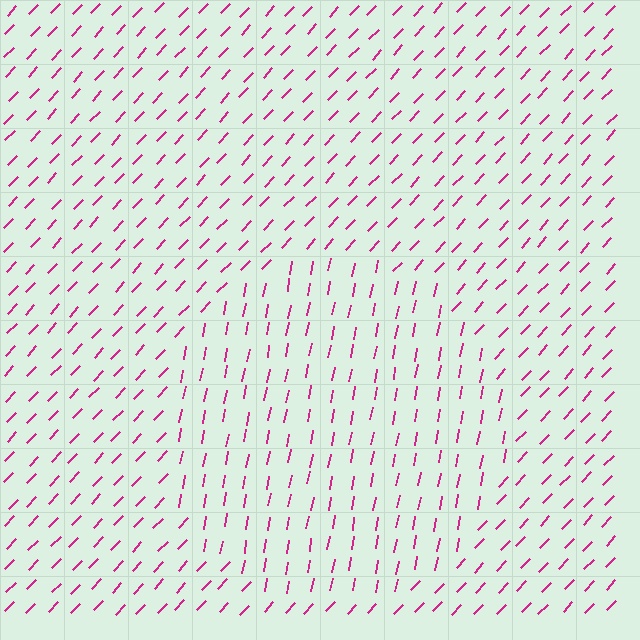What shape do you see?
I see a circle.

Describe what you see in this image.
The image is filled with small magenta line segments. A circle region in the image has lines oriented differently from the surrounding lines, creating a visible texture boundary.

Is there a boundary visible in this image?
Yes, there is a texture boundary formed by a change in line orientation.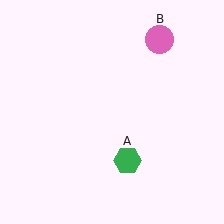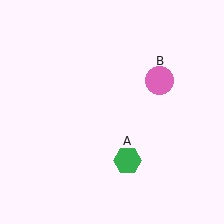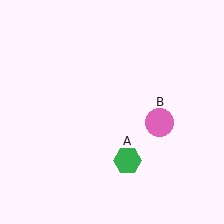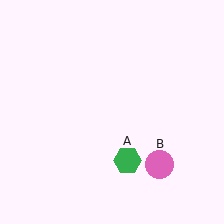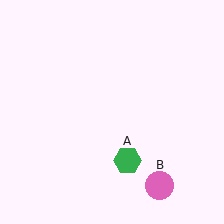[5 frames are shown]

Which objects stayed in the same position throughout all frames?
Green hexagon (object A) remained stationary.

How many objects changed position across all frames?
1 object changed position: pink circle (object B).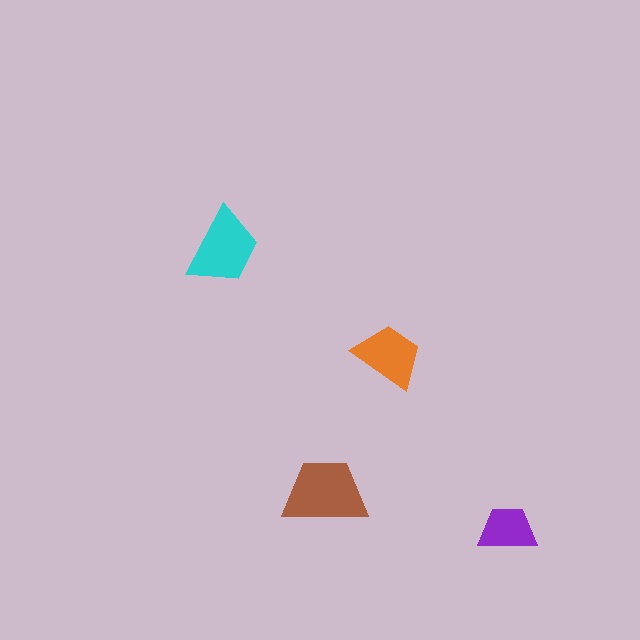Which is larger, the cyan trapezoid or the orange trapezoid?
The cyan one.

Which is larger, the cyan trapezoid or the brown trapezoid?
The brown one.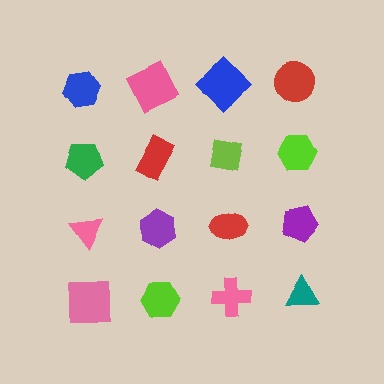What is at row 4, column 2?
A lime hexagon.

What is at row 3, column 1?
A pink triangle.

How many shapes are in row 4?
4 shapes.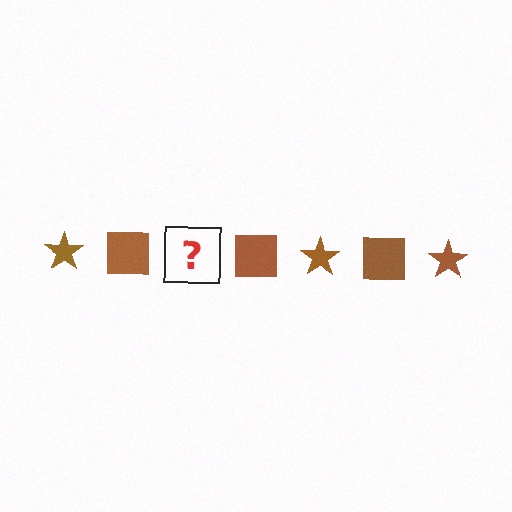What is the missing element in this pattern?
The missing element is a brown star.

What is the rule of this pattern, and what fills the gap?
The rule is that the pattern cycles through star, square shapes in brown. The gap should be filled with a brown star.